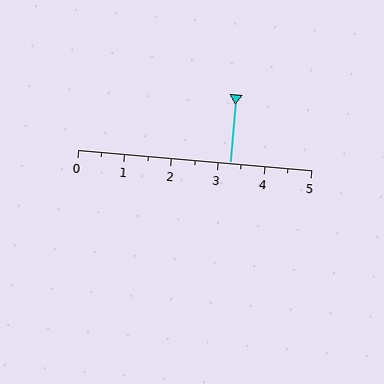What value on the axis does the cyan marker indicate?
The marker indicates approximately 3.2.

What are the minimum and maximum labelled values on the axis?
The axis runs from 0 to 5.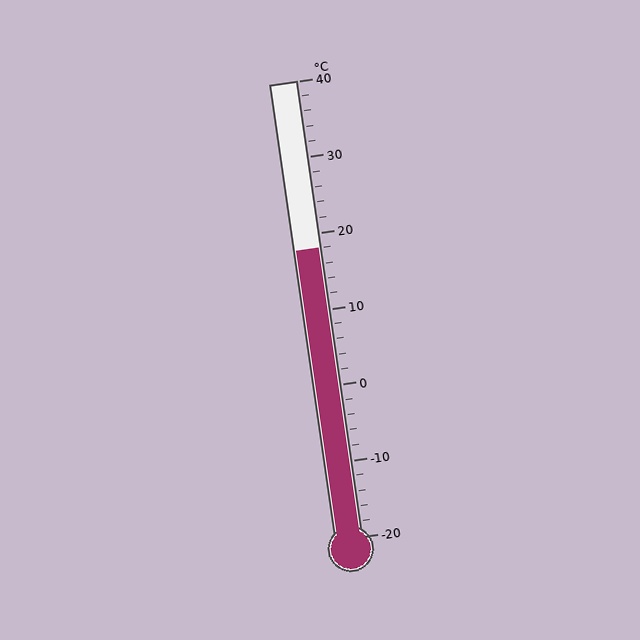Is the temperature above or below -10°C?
The temperature is above -10°C.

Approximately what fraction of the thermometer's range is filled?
The thermometer is filled to approximately 65% of its range.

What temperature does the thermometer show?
The thermometer shows approximately 18°C.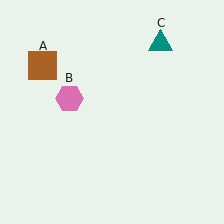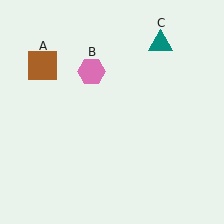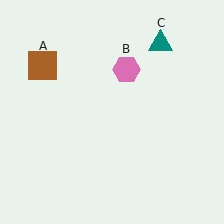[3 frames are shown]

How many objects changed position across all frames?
1 object changed position: pink hexagon (object B).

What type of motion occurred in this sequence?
The pink hexagon (object B) rotated clockwise around the center of the scene.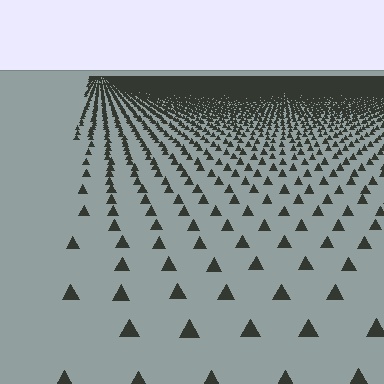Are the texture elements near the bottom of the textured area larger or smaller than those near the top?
Larger. Near the bottom, elements are closer to the viewer and appear at a bigger on-screen size.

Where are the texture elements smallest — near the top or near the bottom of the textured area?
Near the top.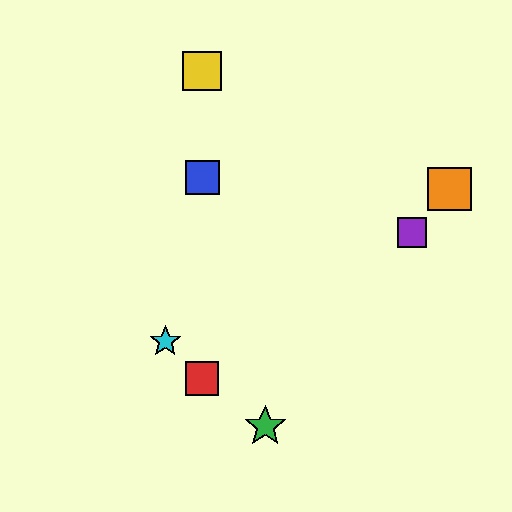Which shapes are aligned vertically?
The red square, the blue square, the yellow square are aligned vertically.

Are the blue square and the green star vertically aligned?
No, the blue square is at x≈202 and the green star is at x≈265.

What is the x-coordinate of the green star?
The green star is at x≈265.